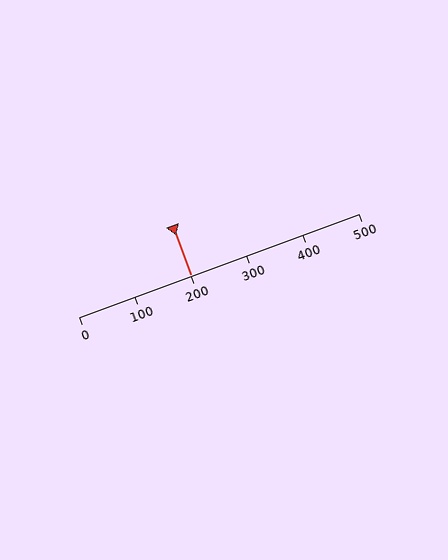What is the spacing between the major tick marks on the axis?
The major ticks are spaced 100 apart.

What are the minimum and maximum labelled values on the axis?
The axis runs from 0 to 500.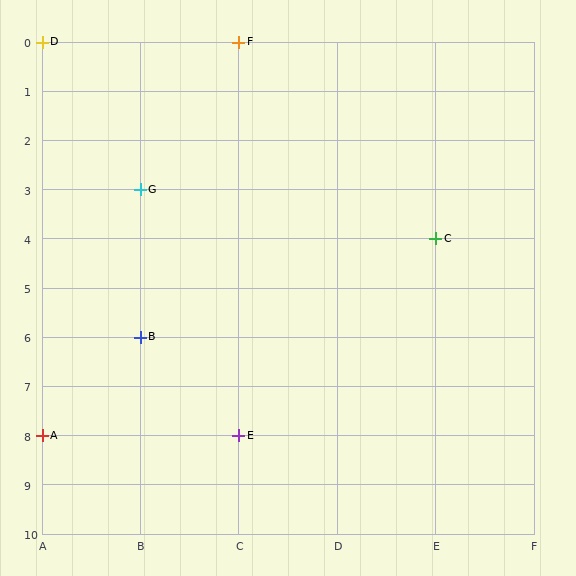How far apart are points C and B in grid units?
Points C and B are 3 columns and 2 rows apart (about 3.6 grid units diagonally).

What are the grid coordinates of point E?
Point E is at grid coordinates (C, 8).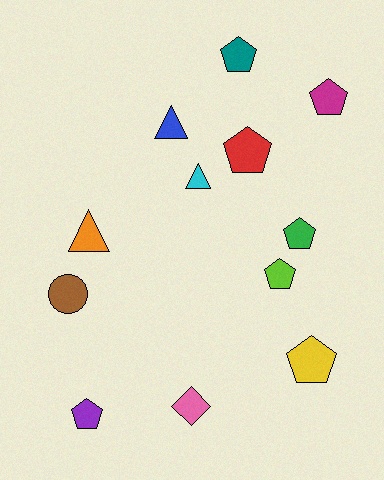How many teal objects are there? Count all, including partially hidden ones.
There is 1 teal object.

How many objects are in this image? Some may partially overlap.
There are 12 objects.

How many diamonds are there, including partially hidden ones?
There is 1 diamond.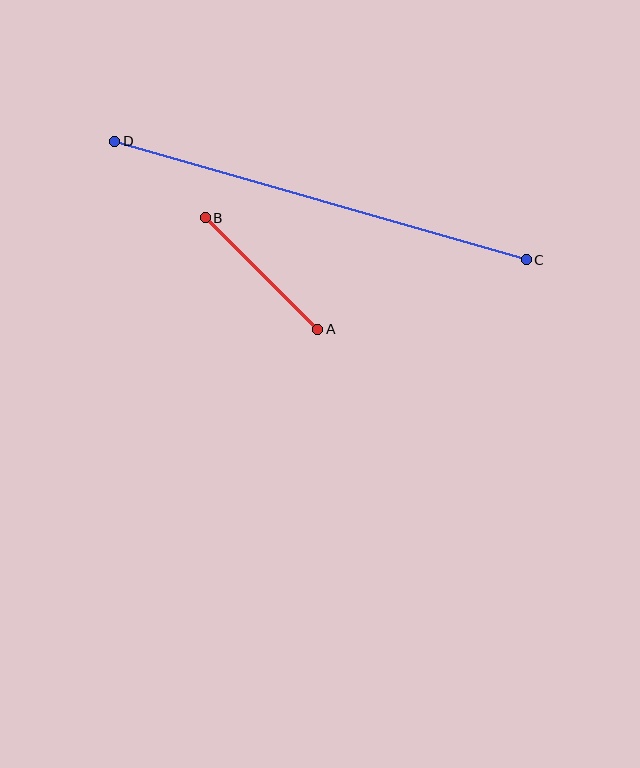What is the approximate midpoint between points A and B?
The midpoint is at approximately (261, 273) pixels.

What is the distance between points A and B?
The distance is approximately 159 pixels.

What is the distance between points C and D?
The distance is approximately 428 pixels.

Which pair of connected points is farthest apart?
Points C and D are farthest apart.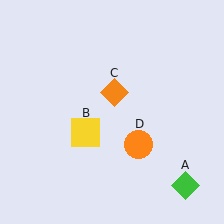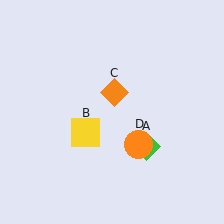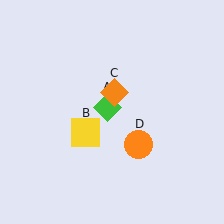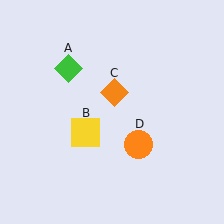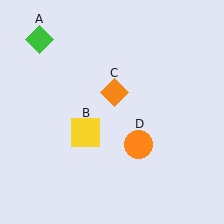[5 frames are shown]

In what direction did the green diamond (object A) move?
The green diamond (object A) moved up and to the left.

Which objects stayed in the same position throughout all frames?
Yellow square (object B) and orange diamond (object C) and orange circle (object D) remained stationary.